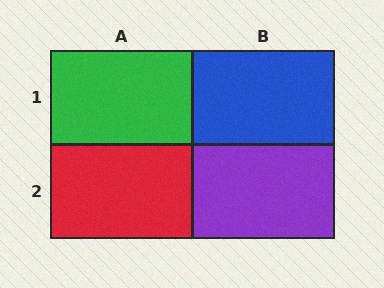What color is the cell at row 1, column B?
Blue.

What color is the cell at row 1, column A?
Green.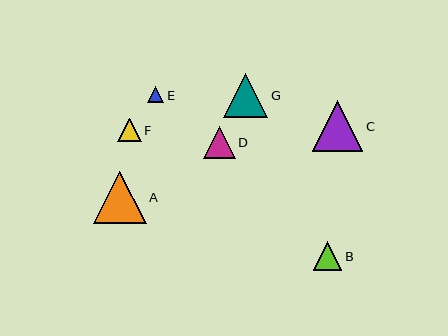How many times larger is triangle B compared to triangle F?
Triangle B is approximately 1.2 times the size of triangle F.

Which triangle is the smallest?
Triangle E is the smallest with a size of approximately 16 pixels.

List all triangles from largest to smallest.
From largest to smallest: A, C, G, D, B, F, E.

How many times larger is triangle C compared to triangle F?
Triangle C is approximately 2.1 times the size of triangle F.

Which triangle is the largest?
Triangle A is the largest with a size of approximately 52 pixels.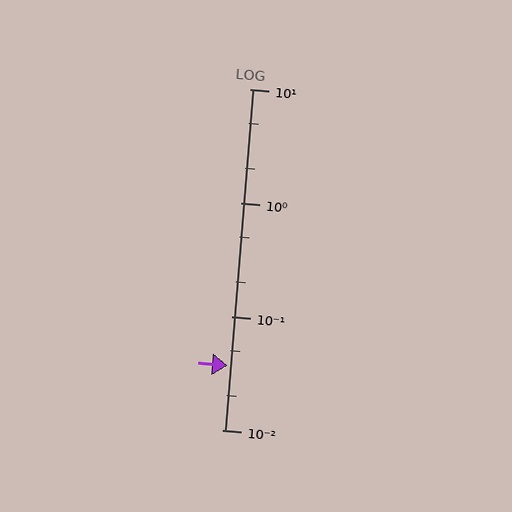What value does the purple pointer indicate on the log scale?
The pointer indicates approximately 0.037.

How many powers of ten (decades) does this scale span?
The scale spans 3 decades, from 0.01 to 10.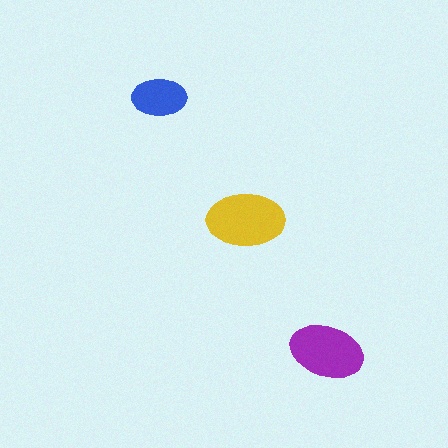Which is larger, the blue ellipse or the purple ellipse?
The purple one.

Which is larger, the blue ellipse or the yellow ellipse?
The yellow one.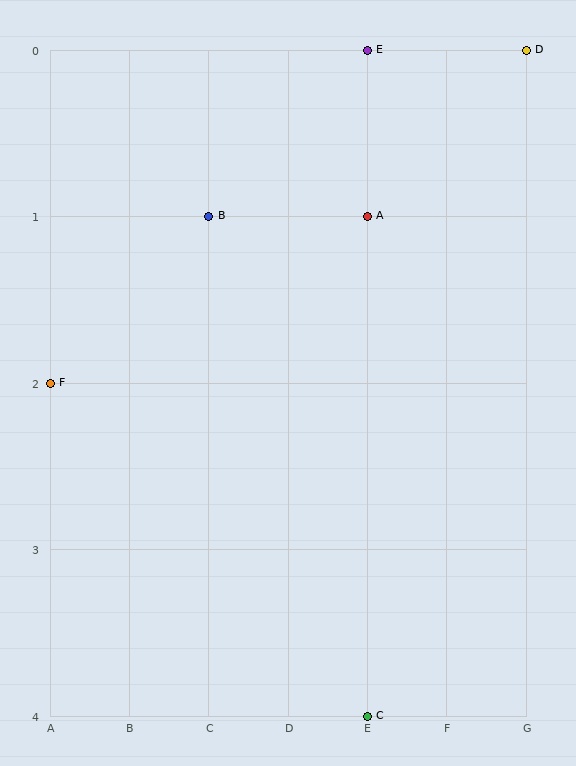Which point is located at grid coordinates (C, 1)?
Point B is at (C, 1).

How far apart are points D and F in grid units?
Points D and F are 6 columns and 2 rows apart (about 6.3 grid units diagonally).